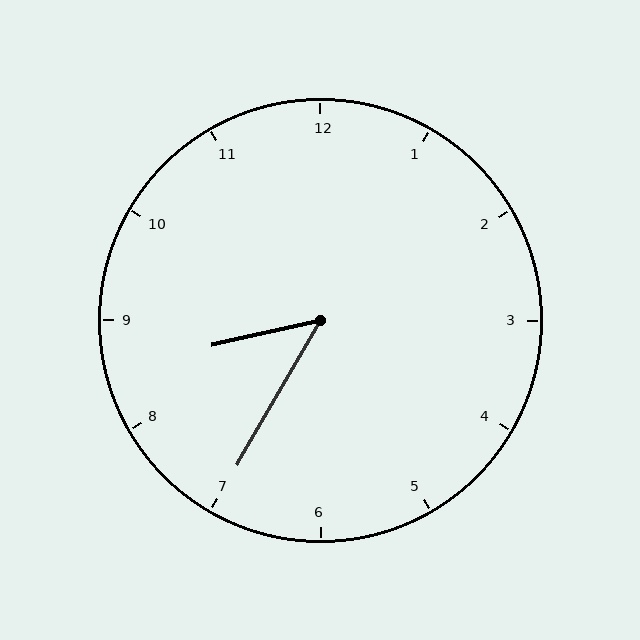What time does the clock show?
8:35.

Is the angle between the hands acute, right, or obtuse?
It is acute.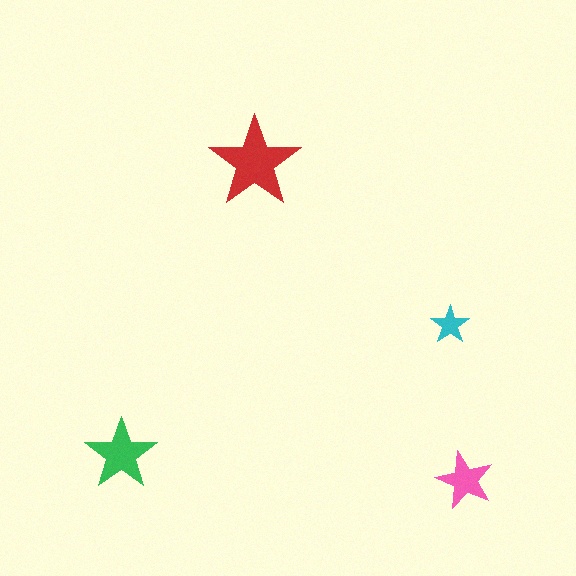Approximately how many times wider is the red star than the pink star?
About 1.5 times wider.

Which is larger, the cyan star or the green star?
The green one.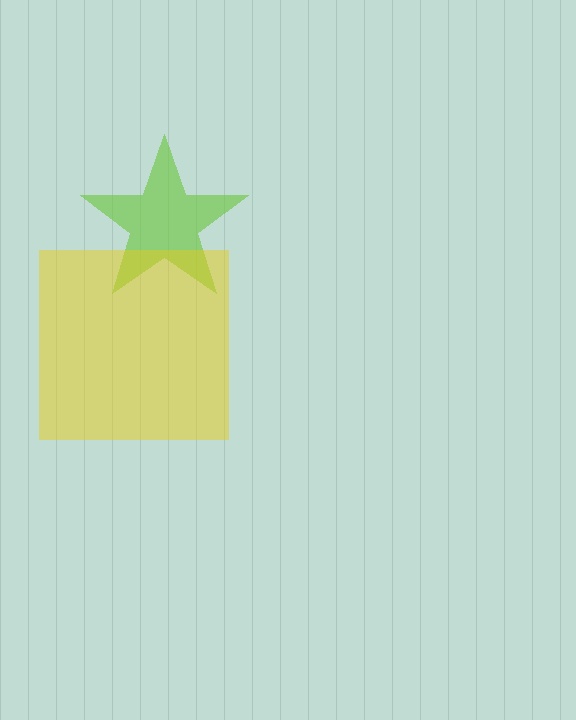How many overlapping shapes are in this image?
There are 2 overlapping shapes in the image.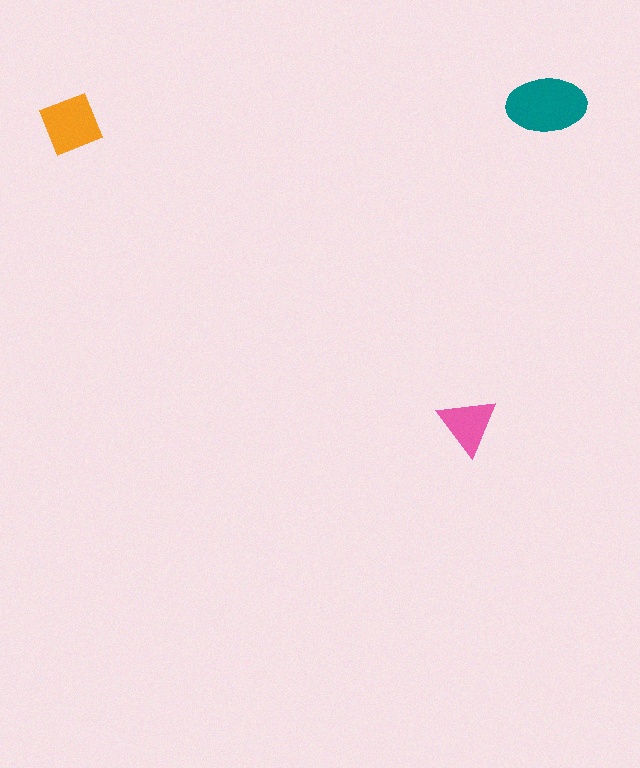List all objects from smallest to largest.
The pink triangle, the orange diamond, the teal ellipse.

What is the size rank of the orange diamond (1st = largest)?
2nd.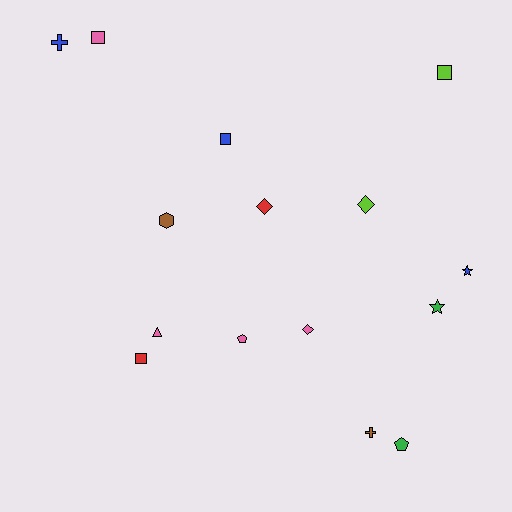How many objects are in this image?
There are 15 objects.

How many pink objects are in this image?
There are 4 pink objects.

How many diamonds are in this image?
There are 3 diamonds.